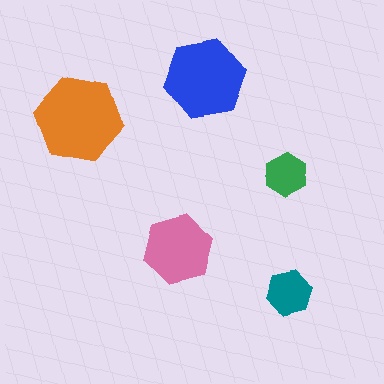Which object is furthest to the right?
The green hexagon is rightmost.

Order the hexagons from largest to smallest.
the orange one, the blue one, the pink one, the teal one, the green one.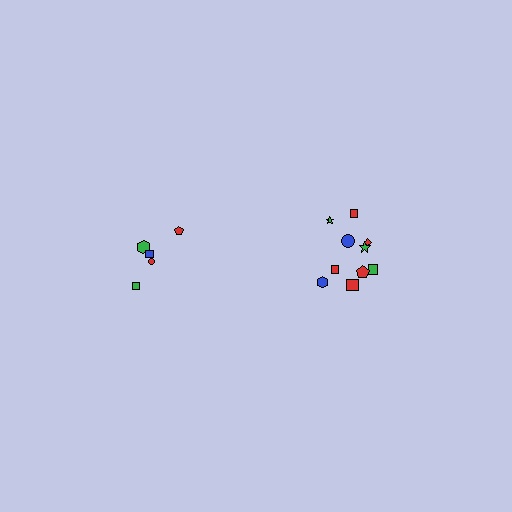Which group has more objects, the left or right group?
The right group.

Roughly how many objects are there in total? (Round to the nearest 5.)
Roughly 15 objects in total.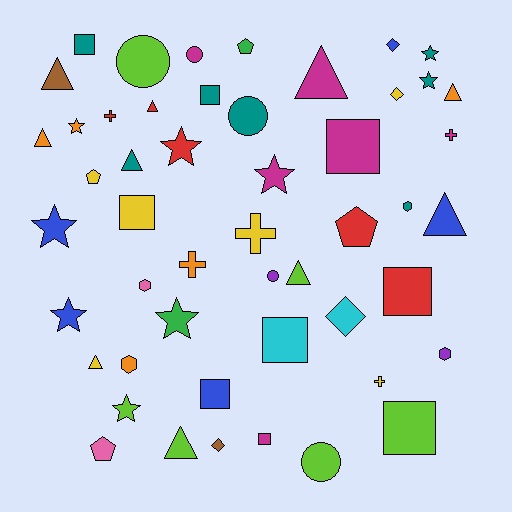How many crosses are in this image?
There are 5 crosses.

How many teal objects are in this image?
There are 7 teal objects.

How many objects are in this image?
There are 50 objects.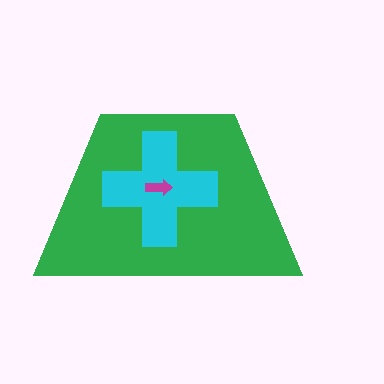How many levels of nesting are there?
3.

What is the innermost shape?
The magenta arrow.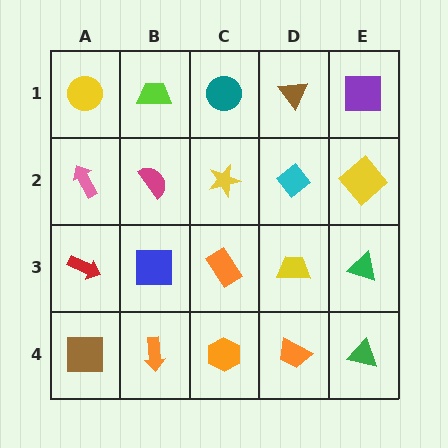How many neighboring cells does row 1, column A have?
2.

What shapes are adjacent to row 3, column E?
A yellow diamond (row 2, column E), a green triangle (row 4, column E), a yellow trapezoid (row 3, column D).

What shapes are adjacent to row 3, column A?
A pink arrow (row 2, column A), a brown square (row 4, column A), a blue square (row 3, column B).